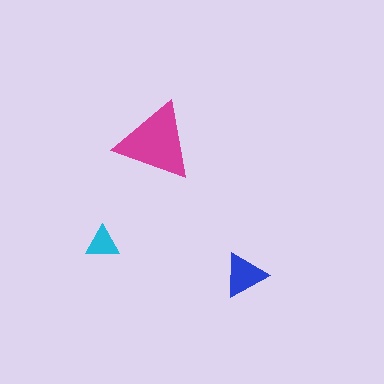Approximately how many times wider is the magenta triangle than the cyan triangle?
About 2.5 times wider.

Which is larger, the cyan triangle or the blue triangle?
The blue one.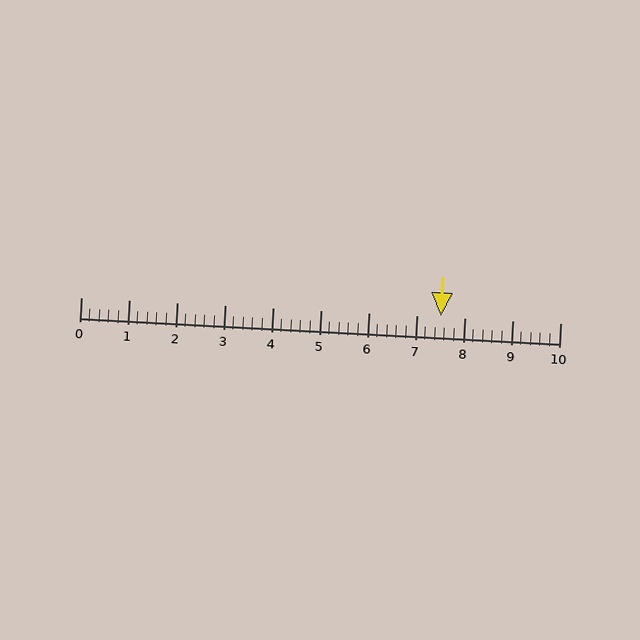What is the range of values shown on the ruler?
The ruler shows values from 0 to 10.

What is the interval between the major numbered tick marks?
The major tick marks are spaced 1 units apart.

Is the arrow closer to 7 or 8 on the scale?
The arrow is closer to 8.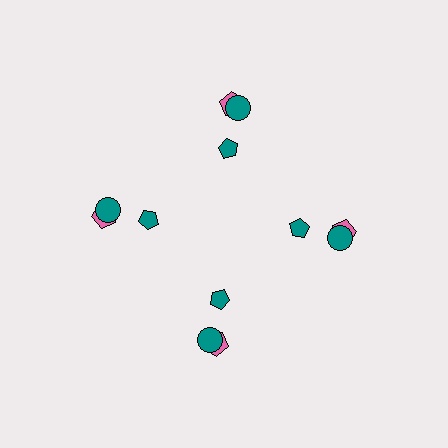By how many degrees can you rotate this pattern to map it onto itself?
The pattern maps onto itself every 90 degrees of rotation.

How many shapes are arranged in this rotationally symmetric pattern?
There are 12 shapes, arranged in 4 groups of 3.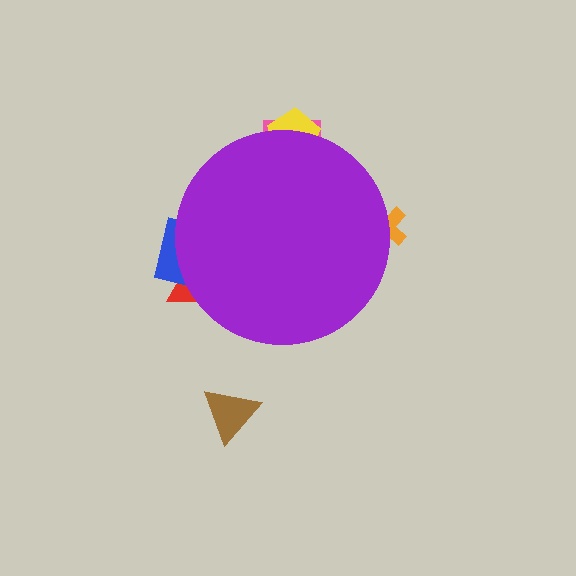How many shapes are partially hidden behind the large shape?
5 shapes are partially hidden.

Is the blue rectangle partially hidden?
Yes, the blue rectangle is partially hidden behind the purple circle.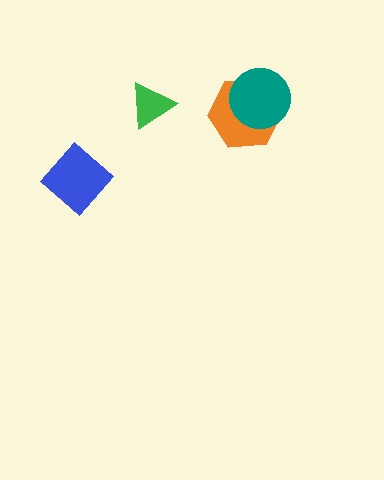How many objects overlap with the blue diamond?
0 objects overlap with the blue diamond.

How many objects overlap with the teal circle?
1 object overlaps with the teal circle.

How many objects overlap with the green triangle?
0 objects overlap with the green triangle.